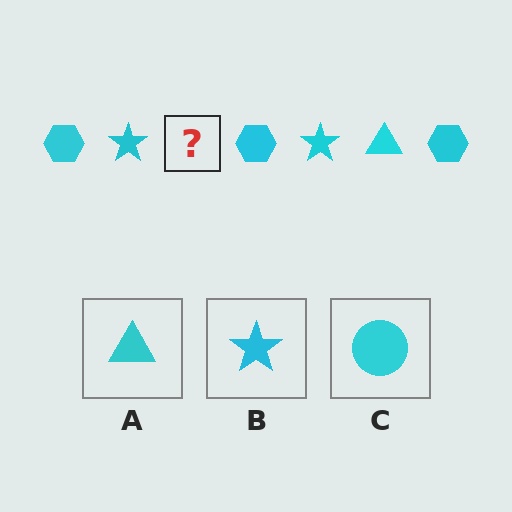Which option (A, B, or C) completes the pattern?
A.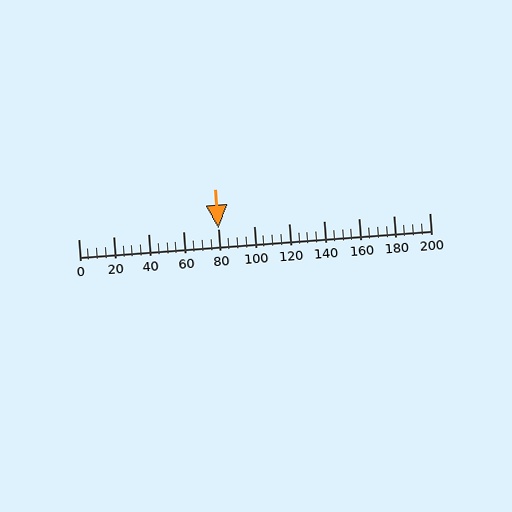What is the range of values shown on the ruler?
The ruler shows values from 0 to 200.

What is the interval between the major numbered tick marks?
The major tick marks are spaced 20 units apart.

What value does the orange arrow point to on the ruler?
The orange arrow points to approximately 80.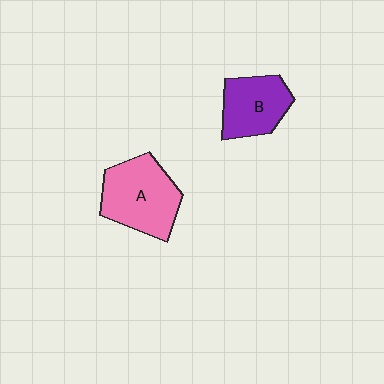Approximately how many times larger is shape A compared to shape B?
Approximately 1.4 times.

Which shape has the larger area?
Shape A (pink).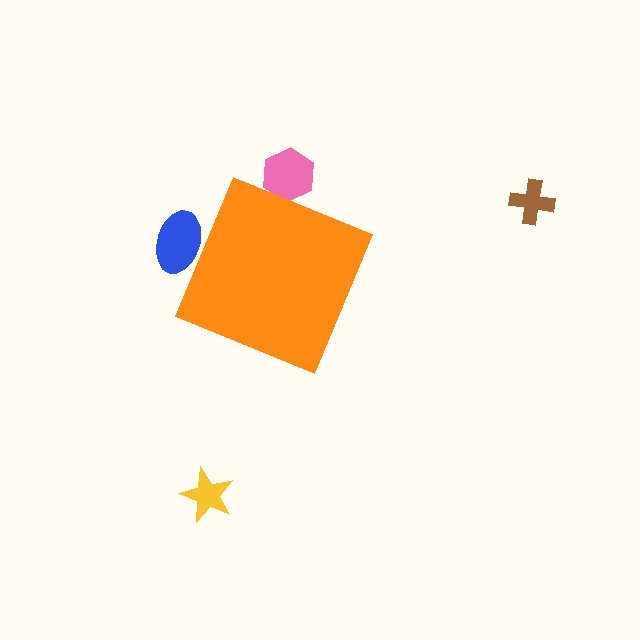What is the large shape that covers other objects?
An orange diamond.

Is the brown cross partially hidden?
No, the brown cross is fully visible.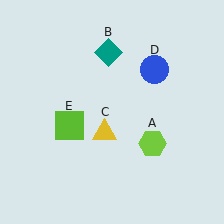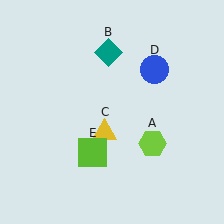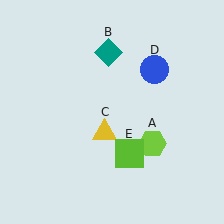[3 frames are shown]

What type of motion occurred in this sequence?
The lime square (object E) rotated counterclockwise around the center of the scene.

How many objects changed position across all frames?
1 object changed position: lime square (object E).